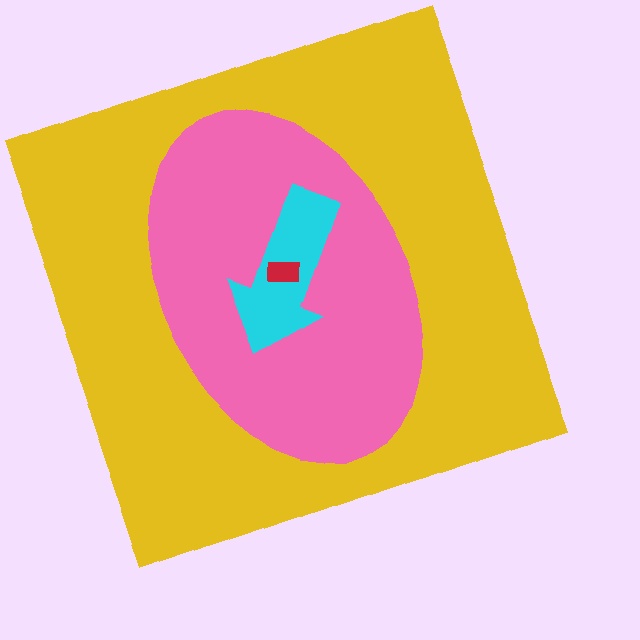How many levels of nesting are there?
4.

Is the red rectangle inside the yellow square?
Yes.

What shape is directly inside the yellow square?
The pink ellipse.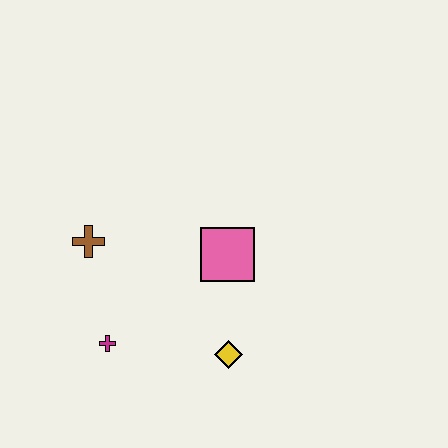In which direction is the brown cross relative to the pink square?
The brown cross is to the left of the pink square.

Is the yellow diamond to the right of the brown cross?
Yes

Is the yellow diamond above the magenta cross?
No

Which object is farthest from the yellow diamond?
The brown cross is farthest from the yellow diamond.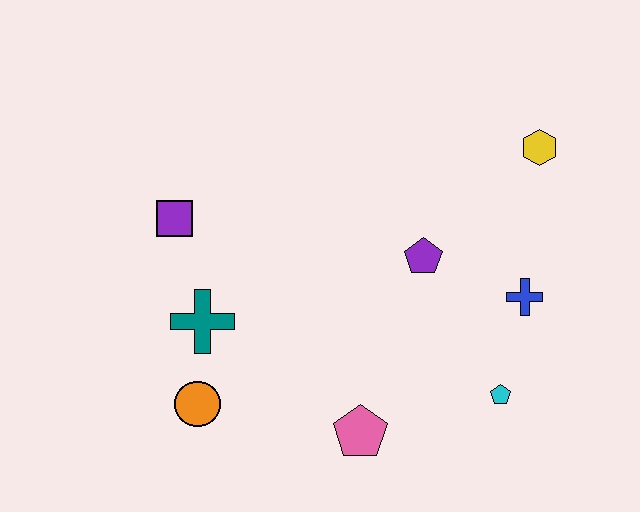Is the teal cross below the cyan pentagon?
No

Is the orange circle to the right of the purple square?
Yes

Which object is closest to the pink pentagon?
The cyan pentagon is closest to the pink pentagon.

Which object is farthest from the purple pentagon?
The orange circle is farthest from the purple pentagon.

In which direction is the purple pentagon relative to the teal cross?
The purple pentagon is to the right of the teal cross.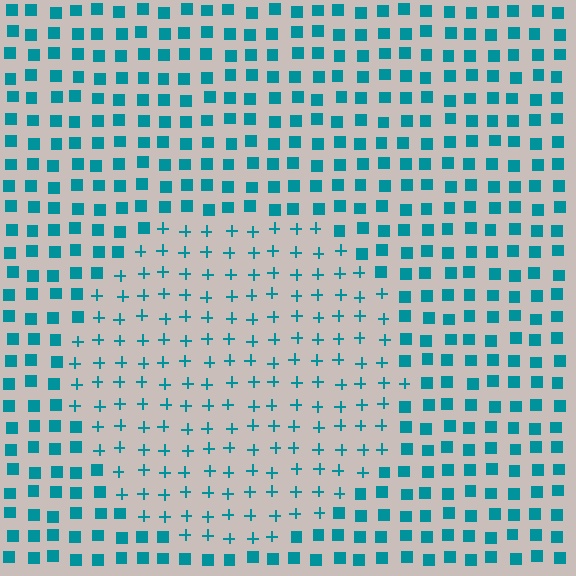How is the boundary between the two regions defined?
The boundary is defined by a change in element shape: plus signs inside vs. squares outside. All elements share the same color and spacing.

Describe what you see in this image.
The image is filled with small teal elements arranged in a uniform grid. A circle-shaped region contains plus signs, while the surrounding area contains squares. The boundary is defined purely by the change in element shape.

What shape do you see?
I see a circle.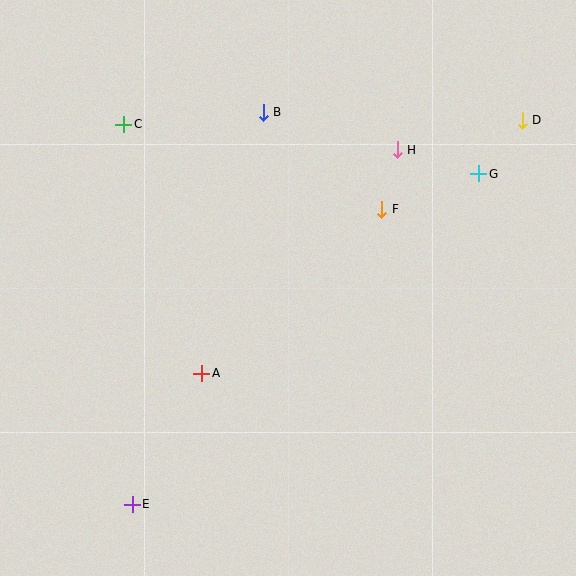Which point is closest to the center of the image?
Point A at (202, 373) is closest to the center.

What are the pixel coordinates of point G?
Point G is at (479, 174).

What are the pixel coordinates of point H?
Point H is at (397, 150).